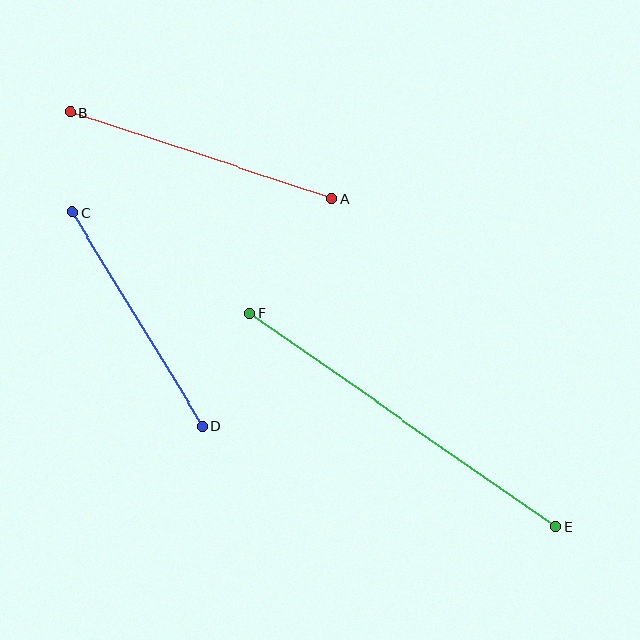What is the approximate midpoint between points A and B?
The midpoint is at approximately (201, 156) pixels.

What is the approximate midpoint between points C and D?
The midpoint is at approximately (137, 319) pixels.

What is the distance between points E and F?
The distance is approximately 373 pixels.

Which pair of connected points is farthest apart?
Points E and F are farthest apart.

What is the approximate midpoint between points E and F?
The midpoint is at approximately (403, 420) pixels.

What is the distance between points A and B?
The distance is approximately 275 pixels.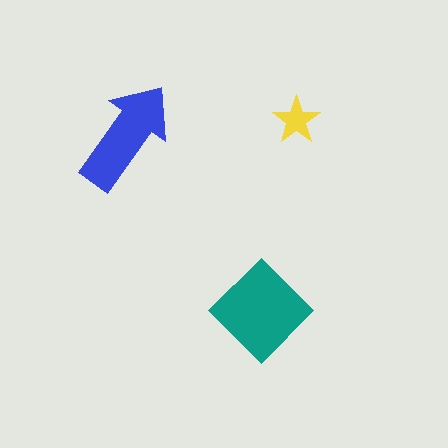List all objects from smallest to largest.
The yellow star, the blue arrow, the teal diamond.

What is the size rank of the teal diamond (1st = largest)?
1st.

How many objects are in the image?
There are 3 objects in the image.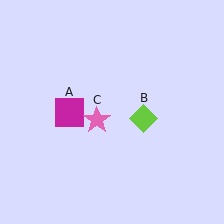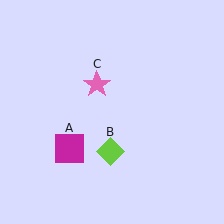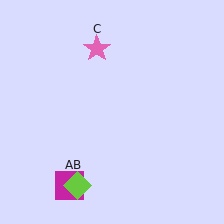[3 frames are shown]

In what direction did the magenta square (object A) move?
The magenta square (object A) moved down.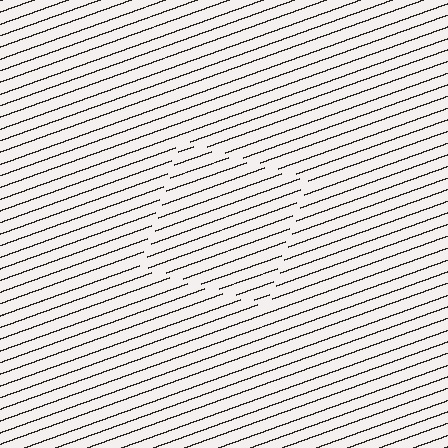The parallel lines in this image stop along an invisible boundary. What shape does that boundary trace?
An illusory square. The interior of the shape contains the same grating, shifted by half a period — the contour is defined by the phase discontinuity where line-ends from the inner and outer gratings abut.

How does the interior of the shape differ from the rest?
The interior of the shape contains the same grating, shifted by half a period — the contour is defined by the phase discontinuity where line-ends from the inner and outer gratings abut.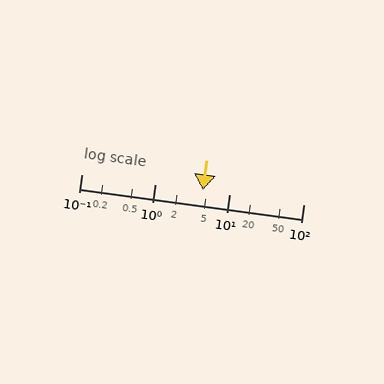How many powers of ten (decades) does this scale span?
The scale spans 3 decades, from 0.1 to 100.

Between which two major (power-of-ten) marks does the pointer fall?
The pointer is between 1 and 10.